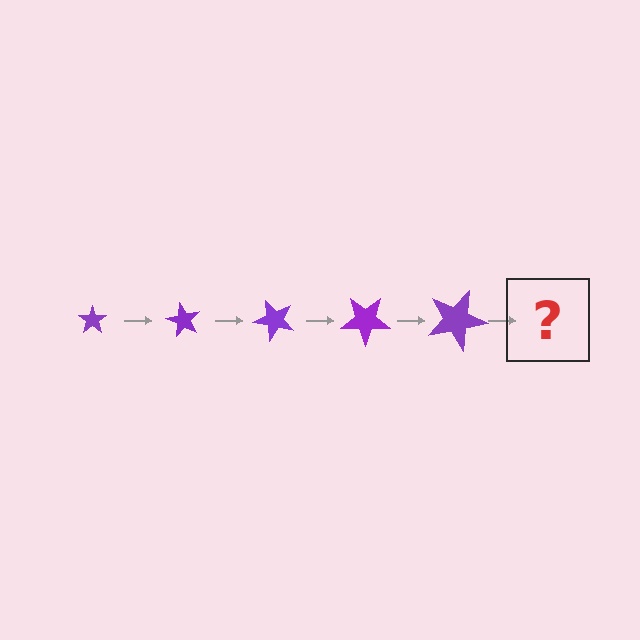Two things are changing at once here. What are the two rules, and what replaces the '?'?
The two rules are that the star grows larger each step and it rotates 60 degrees each step. The '?' should be a star, larger than the previous one and rotated 300 degrees from the start.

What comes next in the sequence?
The next element should be a star, larger than the previous one and rotated 300 degrees from the start.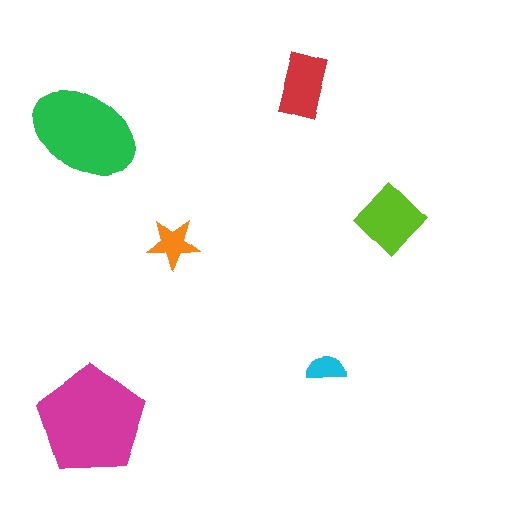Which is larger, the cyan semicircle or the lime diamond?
The lime diamond.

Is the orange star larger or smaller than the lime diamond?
Smaller.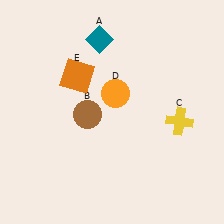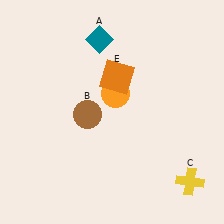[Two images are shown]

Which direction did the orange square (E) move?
The orange square (E) moved right.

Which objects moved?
The objects that moved are: the yellow cross (C), the orange square (E).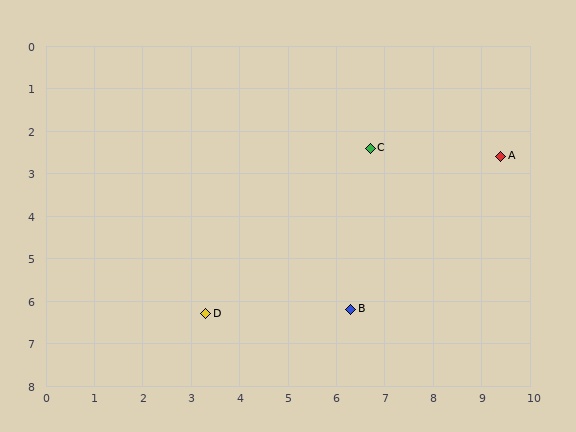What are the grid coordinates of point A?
Point A is at approximately (9.4, 2.6).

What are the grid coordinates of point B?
Point B is at approximately (6.3, 6.2).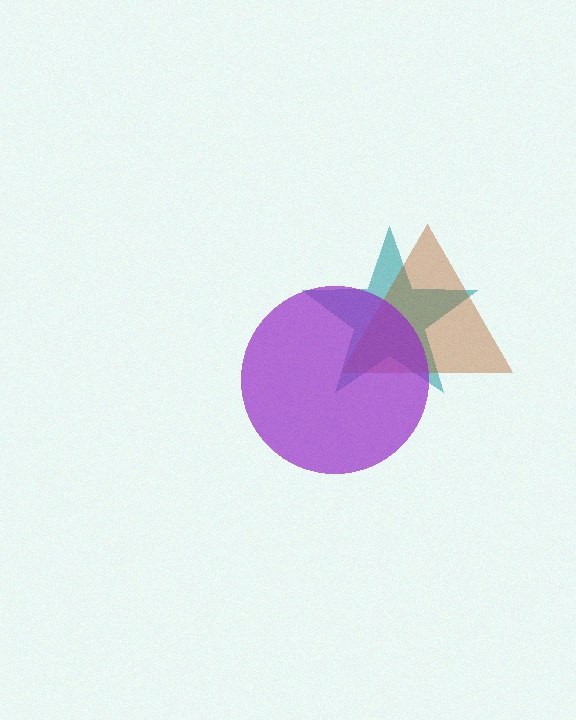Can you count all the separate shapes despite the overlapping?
Yes, there are 3 separate shapes.